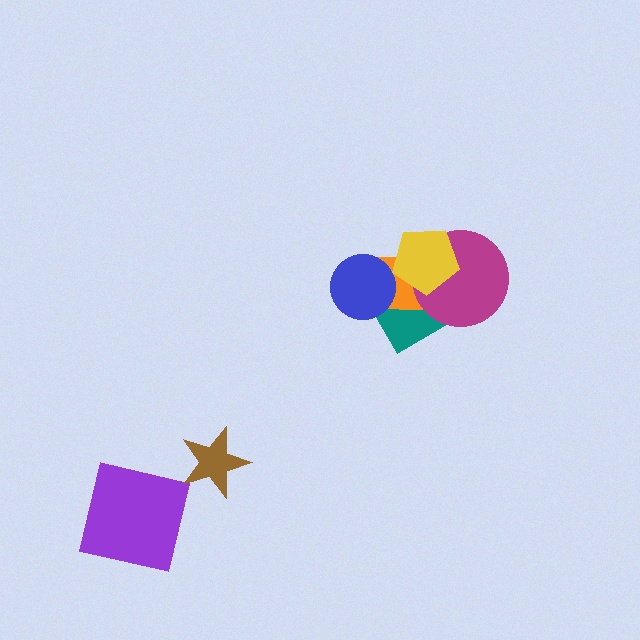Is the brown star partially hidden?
No, no other shape covers it.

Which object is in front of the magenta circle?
The yellow pentagon is in front of the magenta circle.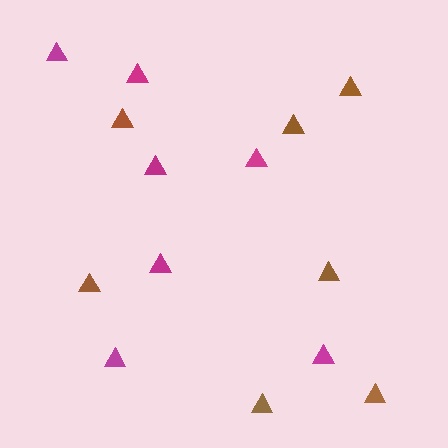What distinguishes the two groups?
There are 2 groups: one group of brown triangles (7) and one group of magenta triangles (7).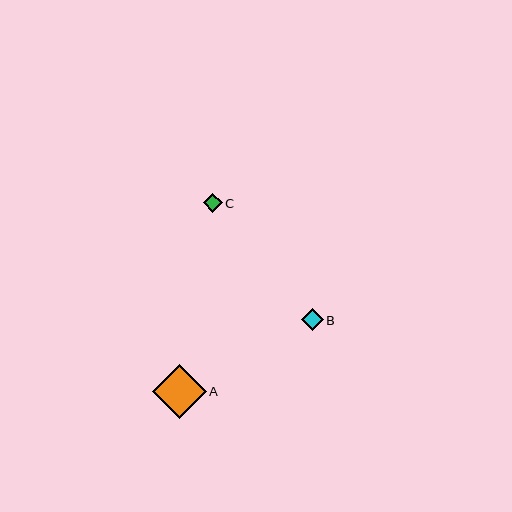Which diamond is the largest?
Diamond A is the largest with a size of approximately 53 pixels.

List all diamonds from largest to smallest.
From largest to smallest: A, B, C.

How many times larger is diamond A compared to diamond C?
Diamond A is approximately 2.8 times the size of diamond C.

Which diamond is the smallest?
Diamond C is the smallest with a size of approximately 19 pixels.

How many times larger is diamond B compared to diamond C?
Diamond B is approximately 1.1 times the size of diamond C.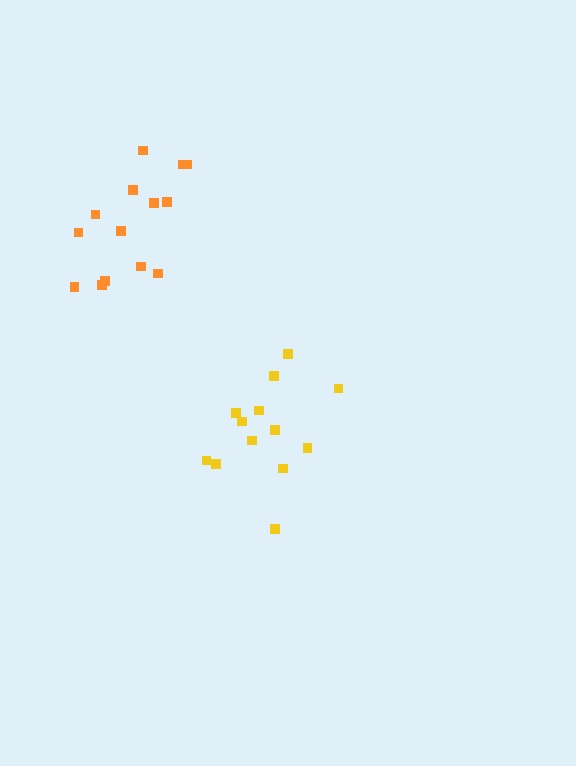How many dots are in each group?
Group 1: 13 dots, Group 2: 14 dots (27 total).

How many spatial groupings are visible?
There are 2 spatial groupings.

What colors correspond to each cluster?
The clusters are colored: yellow, orange.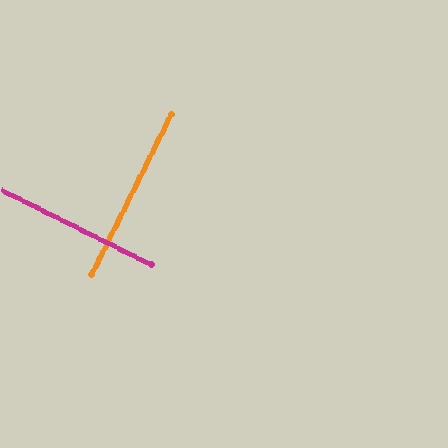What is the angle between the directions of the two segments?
Approximately 90 degrees.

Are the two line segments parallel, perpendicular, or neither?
Perpendicular — they meet at approximately 90°.